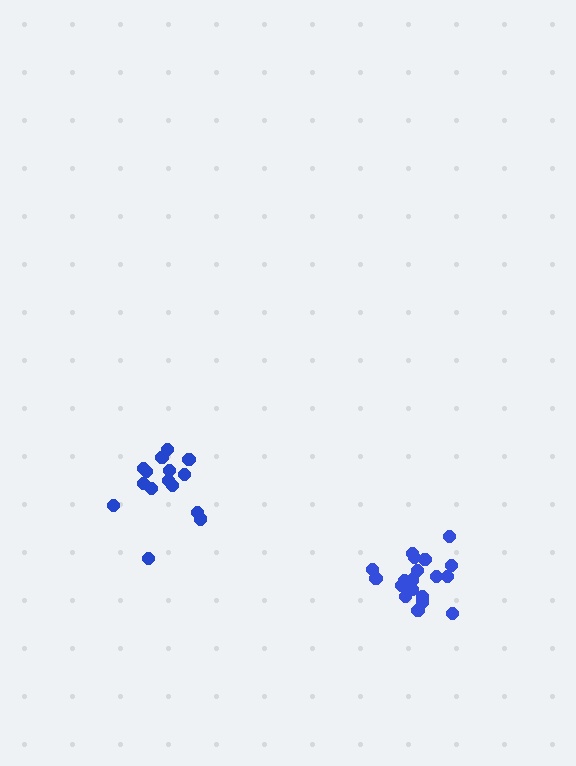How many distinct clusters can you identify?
There are 2 distinct clusters.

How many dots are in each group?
Group 1: 20 dots, Group 2: 15 dots (35 total).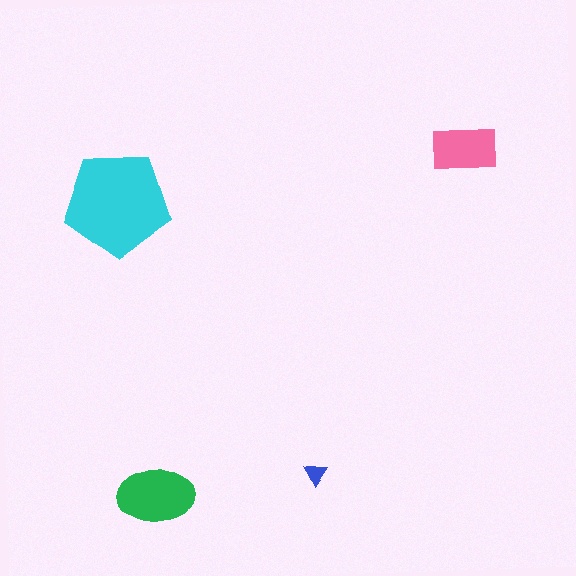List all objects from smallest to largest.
The blue triangle, the pink rectangle, the green ellipse, the cyan pentagon.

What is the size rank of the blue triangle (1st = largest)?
4th.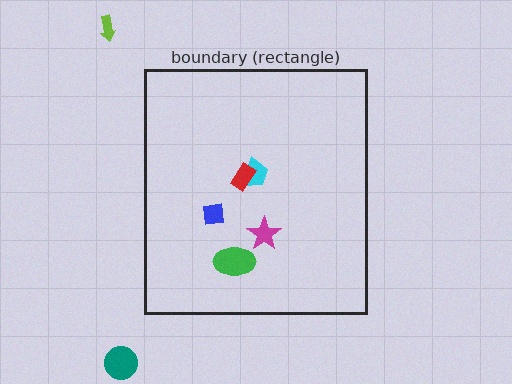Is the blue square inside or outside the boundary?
Inside.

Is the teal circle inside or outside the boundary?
Outside.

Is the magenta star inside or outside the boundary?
Inside.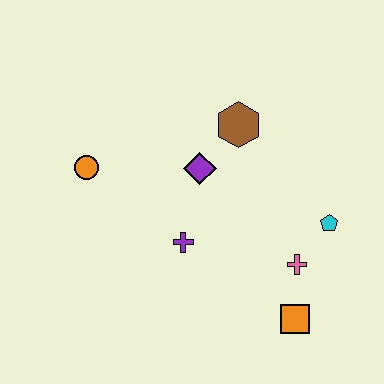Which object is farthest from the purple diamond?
The orange square is farthest from the purple diamond.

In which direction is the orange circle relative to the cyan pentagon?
The orange circle is to the left of the cyan pentagon.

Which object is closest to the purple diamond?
The brown hexagon is closest to the purple diamond.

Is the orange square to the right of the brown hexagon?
Yes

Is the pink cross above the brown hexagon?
No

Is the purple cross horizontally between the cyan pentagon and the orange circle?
Yes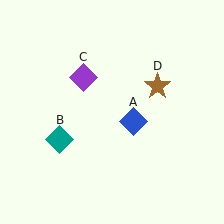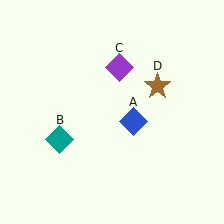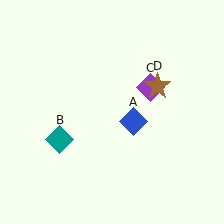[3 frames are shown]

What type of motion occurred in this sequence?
The purple diamond (object C) rotated clockwise around the center of the scene.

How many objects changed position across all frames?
1 object changed position: purple diamond (object C).